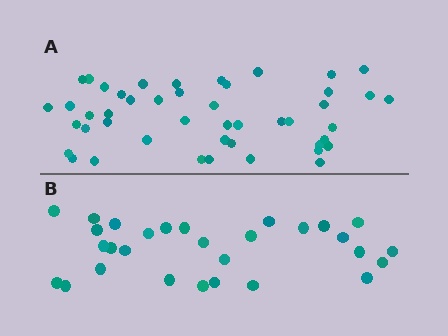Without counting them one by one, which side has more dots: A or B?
Region A (the top region) has more dots.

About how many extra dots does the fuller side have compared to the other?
Region A has approximately 15 more dots than region B.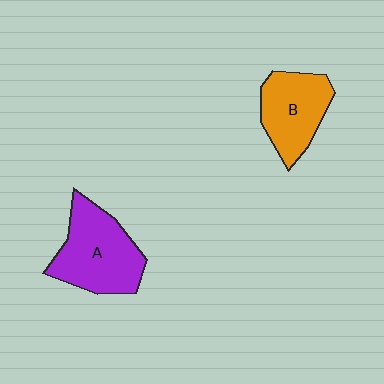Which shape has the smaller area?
Shape B (orange).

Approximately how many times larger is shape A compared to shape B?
Approximately 1.3 times.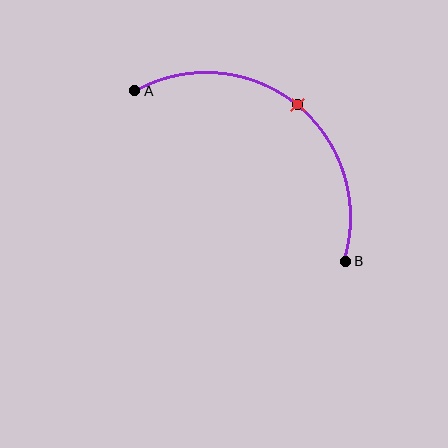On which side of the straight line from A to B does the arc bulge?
The arc bulges above and to the right of the straight line connecting A and B.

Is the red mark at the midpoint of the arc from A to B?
Yes. The red mark lies on the arc at equal arc-length from both A and B — it is the arc midpoint.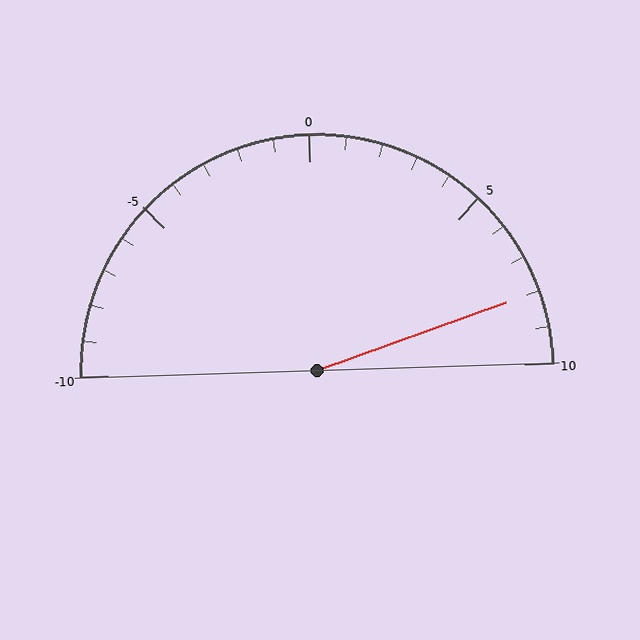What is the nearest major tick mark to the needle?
The nearest major tick mark is 10.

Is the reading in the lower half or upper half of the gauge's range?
The reading is in the upper half of the range (-10 to 10).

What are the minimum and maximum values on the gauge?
The gauge ranges from -10 to 10.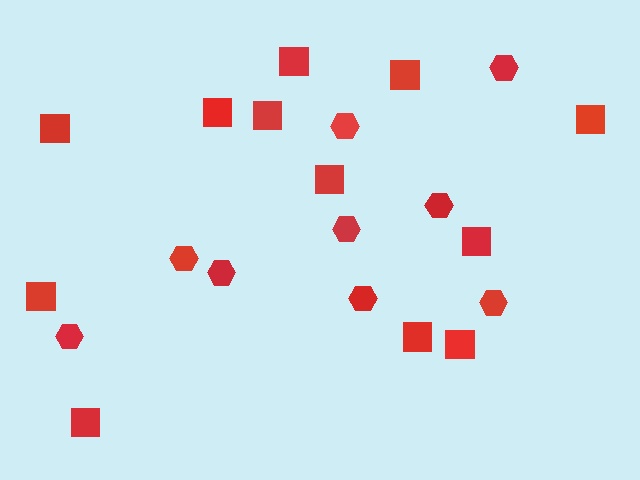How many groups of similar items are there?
There are 2 groups: one group of squares (12) and one group of hexagons (9).